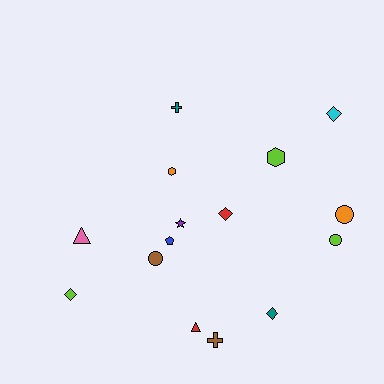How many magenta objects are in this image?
There are no magenta objects.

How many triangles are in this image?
There are 2 triangles.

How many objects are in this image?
There are 15 objects.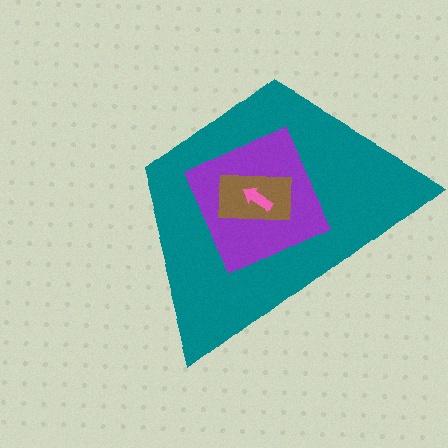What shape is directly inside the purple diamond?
The brown rectangle.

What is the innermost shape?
The pink arrow.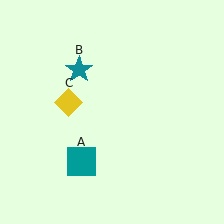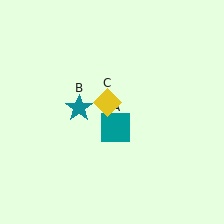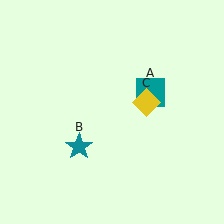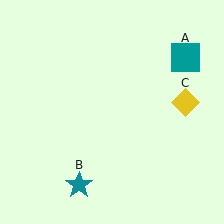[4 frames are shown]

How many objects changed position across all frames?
3 objects changed position: teal square (object A), teal star (object B), yellow diamond (object C).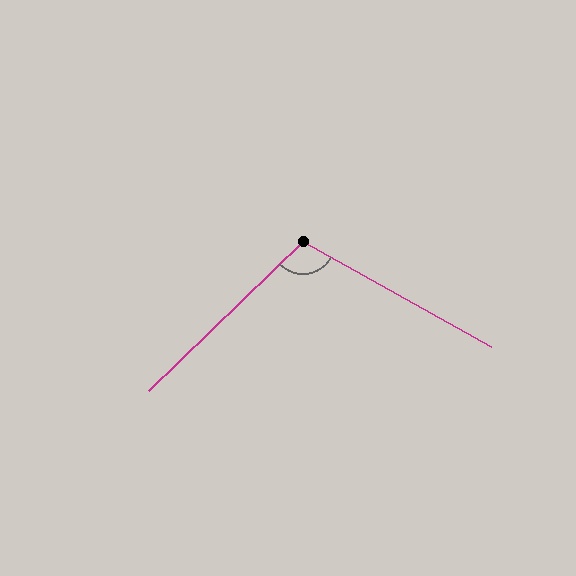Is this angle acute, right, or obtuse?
It is obtuse.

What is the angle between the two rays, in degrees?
Approximately 107 degrees.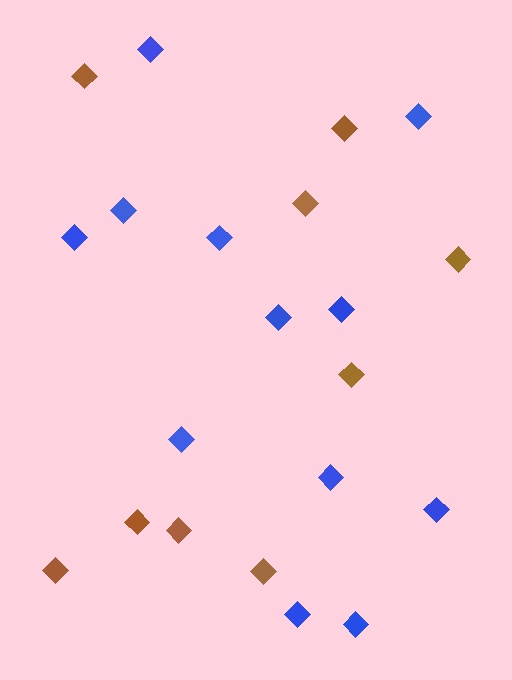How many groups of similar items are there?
There are 2 groups: one group of blue diamonds (12) and one group of brown diamonds (9).